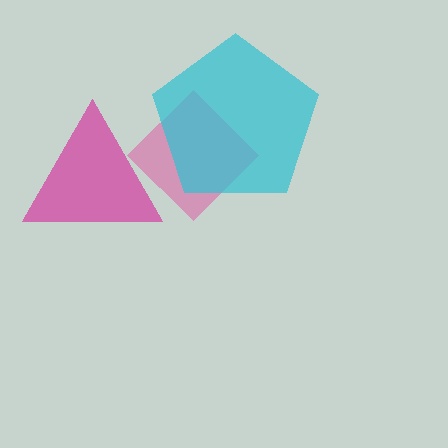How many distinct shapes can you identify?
There are 3 distinct shapes: a pink diamond, a cyan pentagon, a magenta triangle.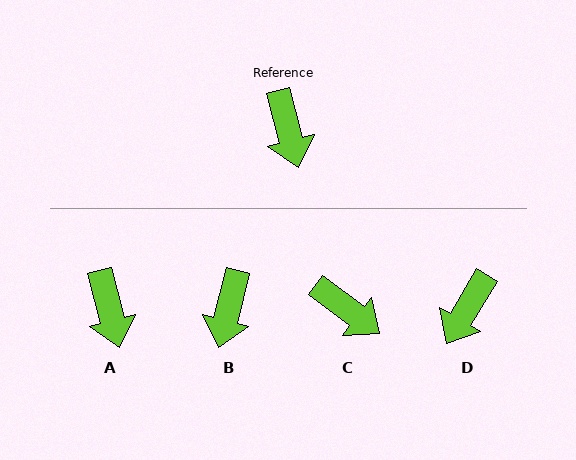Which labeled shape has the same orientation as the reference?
A.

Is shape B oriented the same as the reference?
No, it is off by about 29 degrees.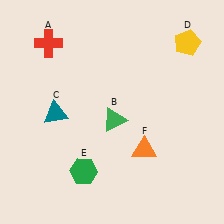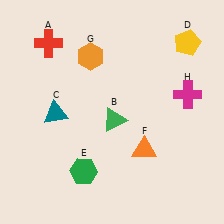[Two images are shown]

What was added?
An orange hexagon (G), a magenta cross (H) were added in Image 2.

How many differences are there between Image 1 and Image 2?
There are 2 differences between the two images.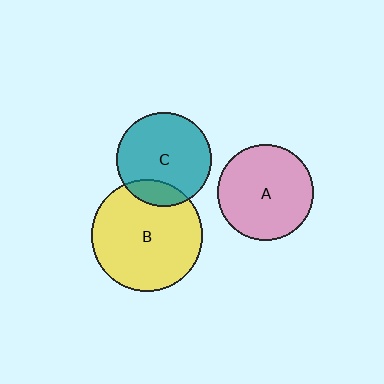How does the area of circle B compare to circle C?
Approximately 1.4 times.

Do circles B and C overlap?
Yes.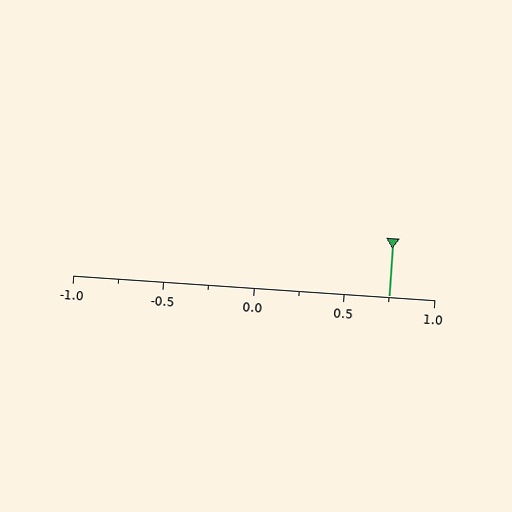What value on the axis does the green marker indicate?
The marker indicates approximately 0.75.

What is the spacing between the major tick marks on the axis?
The major ticks are spaced 0.5 apart.